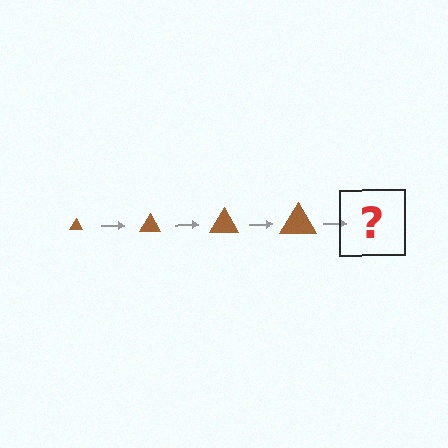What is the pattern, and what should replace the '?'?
The pattern is that the triangle gets progressively larger each step. The '?' should be a brown triangle, larger than the previous one.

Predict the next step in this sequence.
The next step is a brown triangle, larger than the previous one.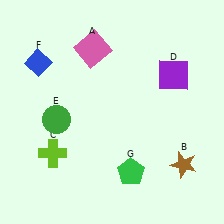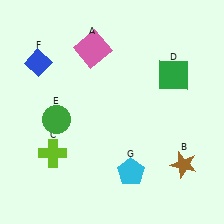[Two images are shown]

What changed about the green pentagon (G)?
In Image 1, G is green. In Image 2, it changed to cyan.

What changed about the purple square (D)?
In Image 1, D is purple. In Image 2, it changed to green.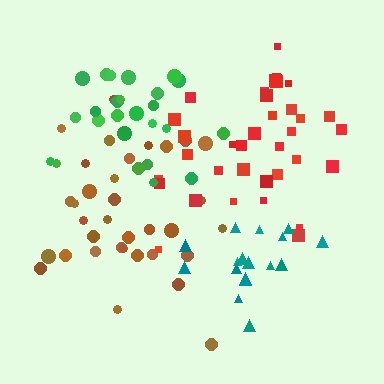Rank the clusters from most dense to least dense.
green, teal, red, brown.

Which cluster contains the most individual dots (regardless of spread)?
Red (35).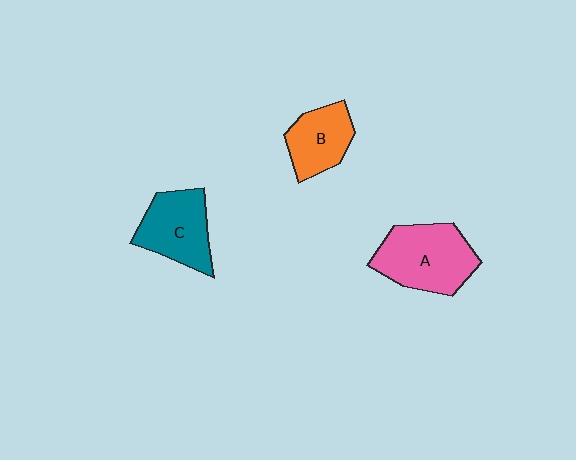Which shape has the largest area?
Shape A (pink).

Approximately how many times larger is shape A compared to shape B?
Approximately 1.5 times.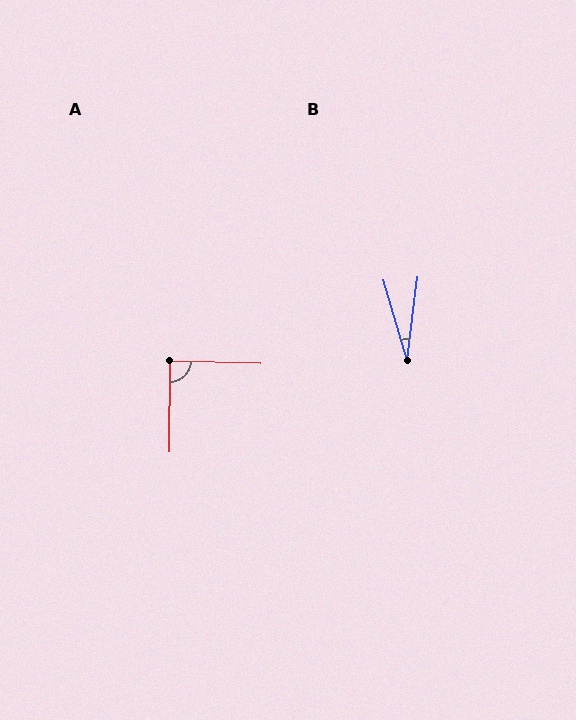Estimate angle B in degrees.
Approximately 24 degrees.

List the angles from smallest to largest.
B (24°), A (89°).